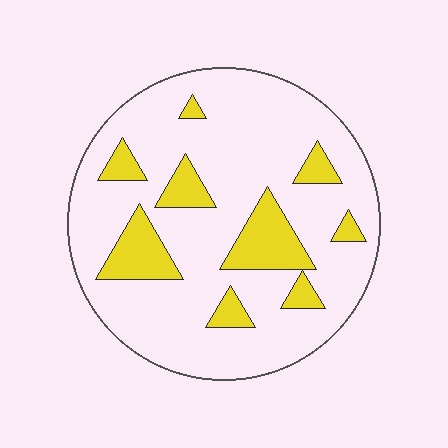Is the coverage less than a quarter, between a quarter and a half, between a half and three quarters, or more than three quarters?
Less than a quarter.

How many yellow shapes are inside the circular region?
9.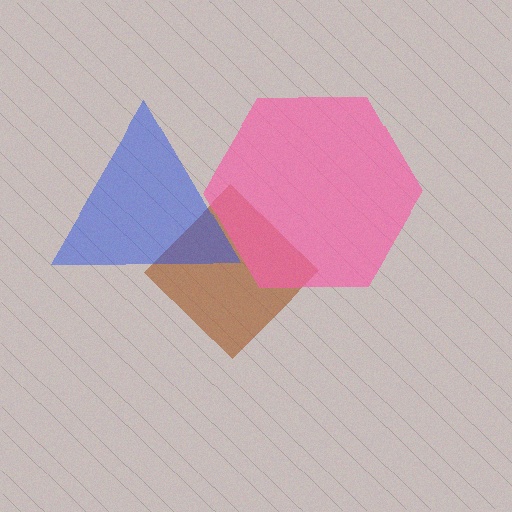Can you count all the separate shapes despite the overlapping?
Yes, there are 3 separate shapes.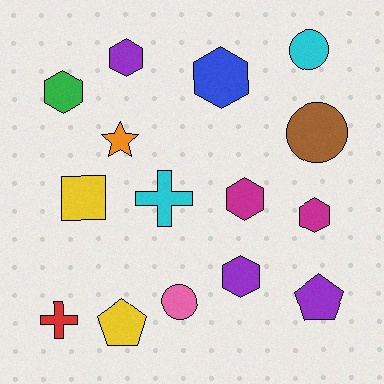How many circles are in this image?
There are 3 circles.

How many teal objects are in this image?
There are no teal objects.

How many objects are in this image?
There are 15 objects.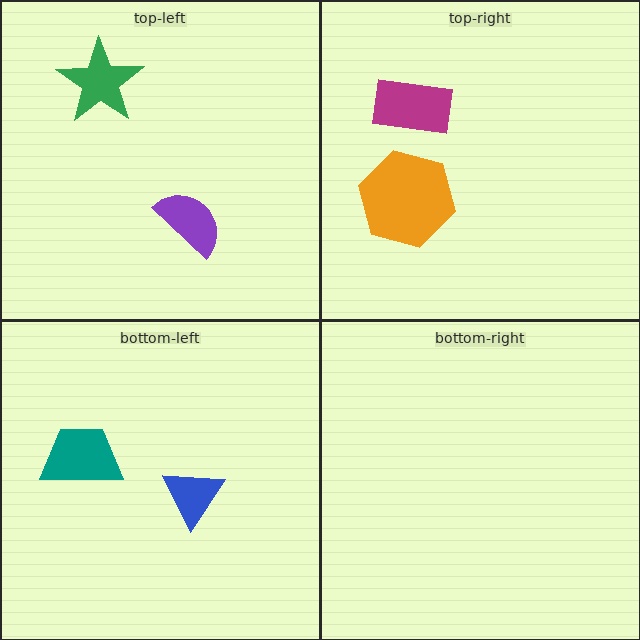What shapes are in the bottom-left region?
The teal trapezoid, the blue triangle.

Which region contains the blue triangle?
The bottom-left region.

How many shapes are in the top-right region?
2.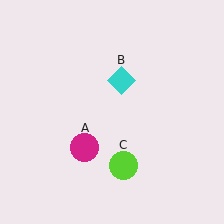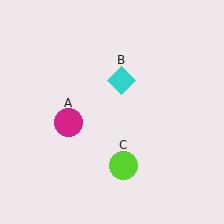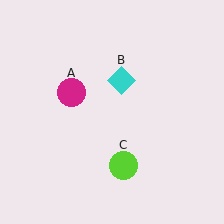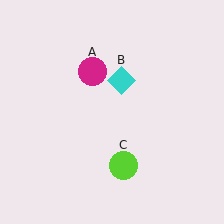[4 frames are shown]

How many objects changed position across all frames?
1 object changed position: magenta circle (object A).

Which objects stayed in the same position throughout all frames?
Cyan diamond (object B) and lime circle (object C) remained stationary.